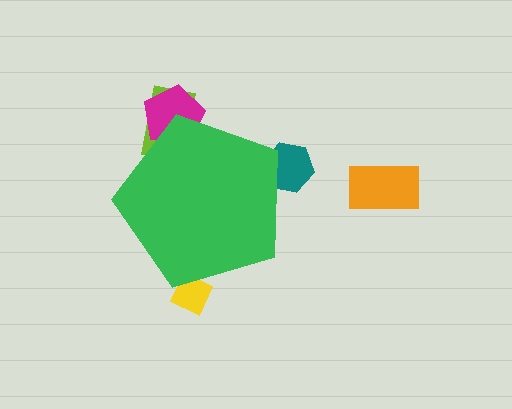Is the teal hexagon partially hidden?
Yes, the teal hexagon is partially hidden behind the green pentagon.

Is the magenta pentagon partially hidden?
Yes, the magenta pentagon is partially hidden behind the green pentagon.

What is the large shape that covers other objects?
A green pentagon.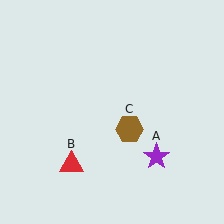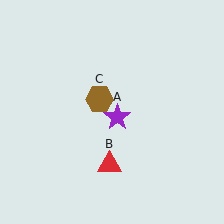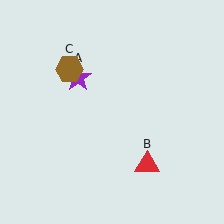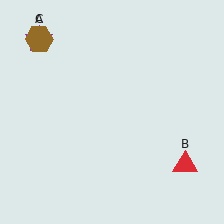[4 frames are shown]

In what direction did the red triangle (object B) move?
The red triangle (object B) moved right.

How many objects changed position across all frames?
3 objects changed position: purple star (object A), red triangle (object B), brown hexagon (object C).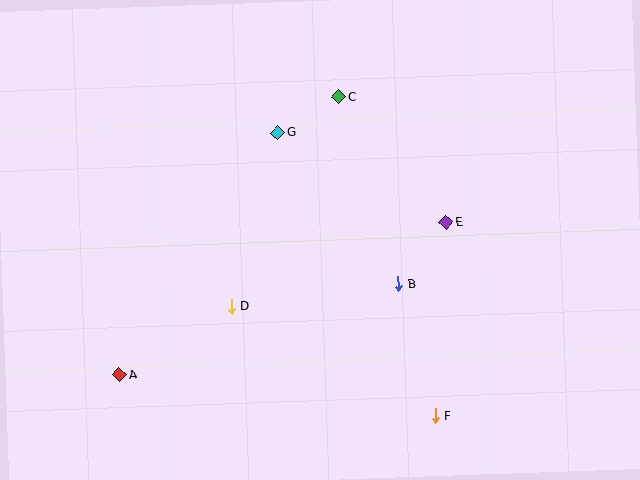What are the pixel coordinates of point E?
Point E is at (446, 222).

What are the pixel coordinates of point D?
Point D is at (231, 306).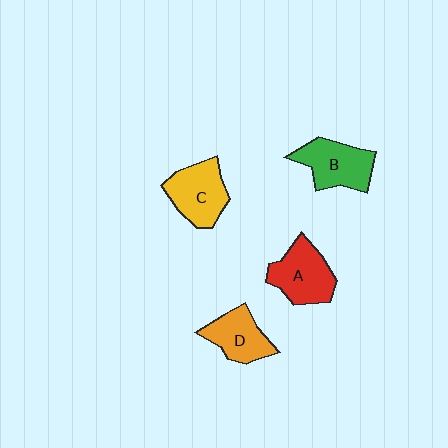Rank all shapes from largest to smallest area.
From largest to smallest: A (red), C (yellow), B (green), D (orange).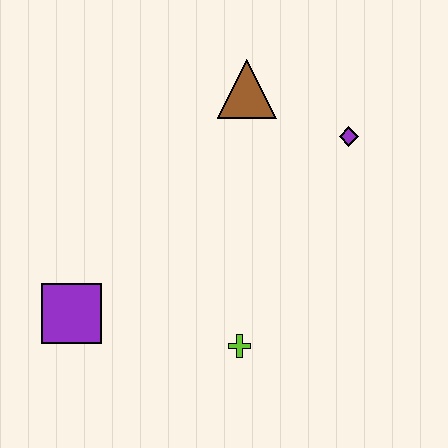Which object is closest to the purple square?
The lime cross is closest to the purple square.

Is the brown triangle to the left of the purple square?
No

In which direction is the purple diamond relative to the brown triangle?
The purple diamond is to the right of the brown triangle.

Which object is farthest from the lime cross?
The brown triangle is farthest from the lime cross.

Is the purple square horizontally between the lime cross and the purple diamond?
No